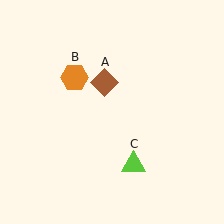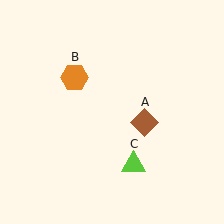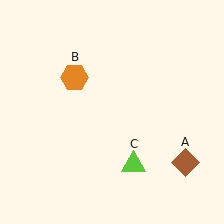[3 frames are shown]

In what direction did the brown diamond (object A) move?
The brown diamond (object A) moved down and to the right.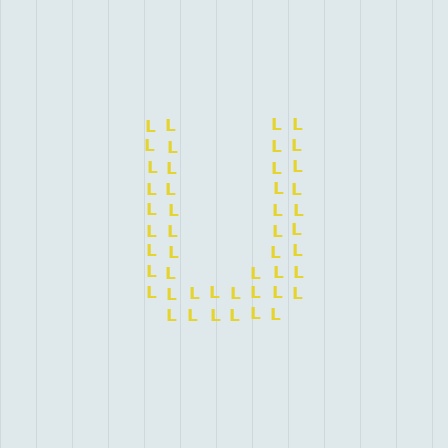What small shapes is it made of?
It is made of small letter L's.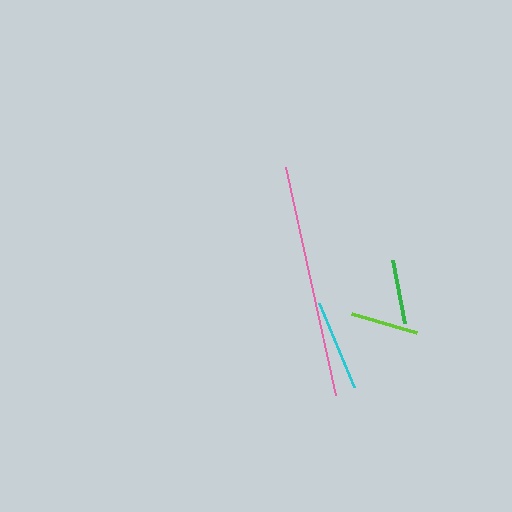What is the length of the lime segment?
The lime segment is approximately 68 pixels long.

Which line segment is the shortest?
The green line is the shortest at approximately 65 pixels.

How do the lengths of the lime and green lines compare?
The lime and green lines are approximately the same length.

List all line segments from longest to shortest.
From longest to shortest: pink, cyan, lime, green.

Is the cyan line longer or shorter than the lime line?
The cyan line is longer than the lime line.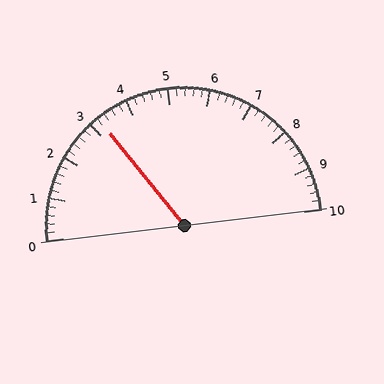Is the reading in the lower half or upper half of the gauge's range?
The reading is in the lower half of the range (0 to 10).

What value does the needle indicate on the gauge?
The needle indicates approximately 3.2.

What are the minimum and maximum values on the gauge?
The gauge ranges from 0 to 10.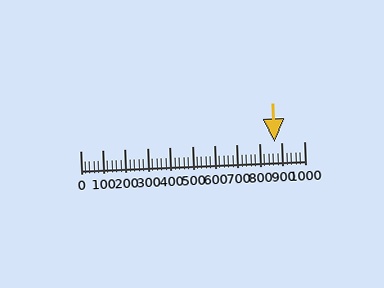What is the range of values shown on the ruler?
The ruler shows values from 0 to 1000.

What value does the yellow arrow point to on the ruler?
The yellow arrow points to approximately 868.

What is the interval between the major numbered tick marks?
The major tick marks are spaced 100 units apart.